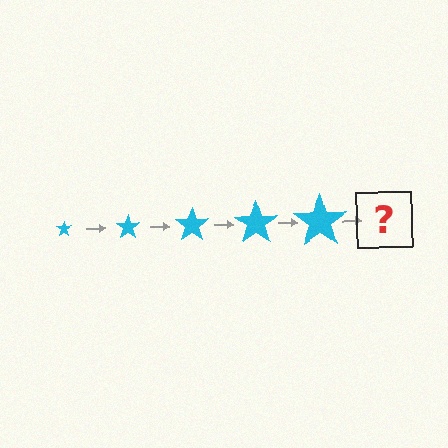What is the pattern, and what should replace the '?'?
The pattern is that the star gets progressively larger each step. The '?' should be a cyan star, larger than the previous one.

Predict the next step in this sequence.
The next step is a cyan star, larger than the previous one.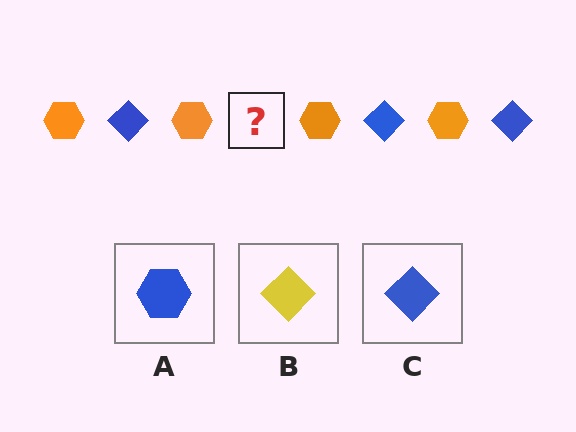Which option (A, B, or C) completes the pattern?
C.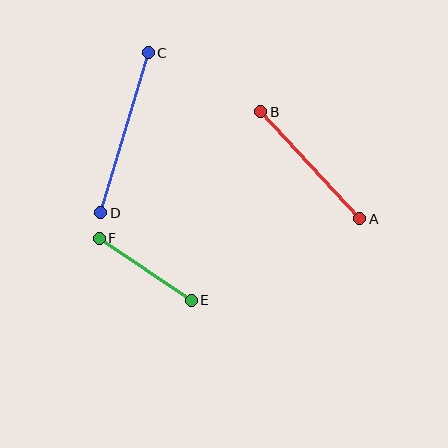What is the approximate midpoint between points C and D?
The midpoint is at approximately (125, 133) pixels.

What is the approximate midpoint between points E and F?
The midpoint is at approximately (145, 269) pixels.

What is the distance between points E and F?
The distance is approximately 111 pixels.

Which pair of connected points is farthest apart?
Points C and D are farthest apart.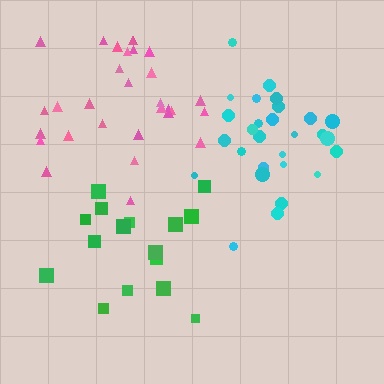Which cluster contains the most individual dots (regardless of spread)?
Pink (30).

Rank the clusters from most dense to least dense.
cyan, pink, green.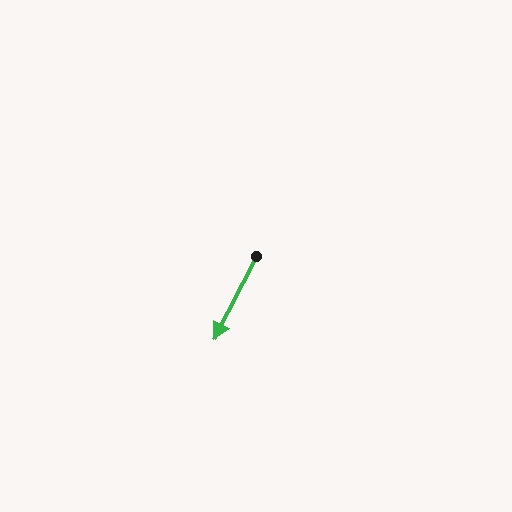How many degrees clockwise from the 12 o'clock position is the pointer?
Approximately 207 degrees.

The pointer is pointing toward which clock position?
Roughly 7 o'clock.